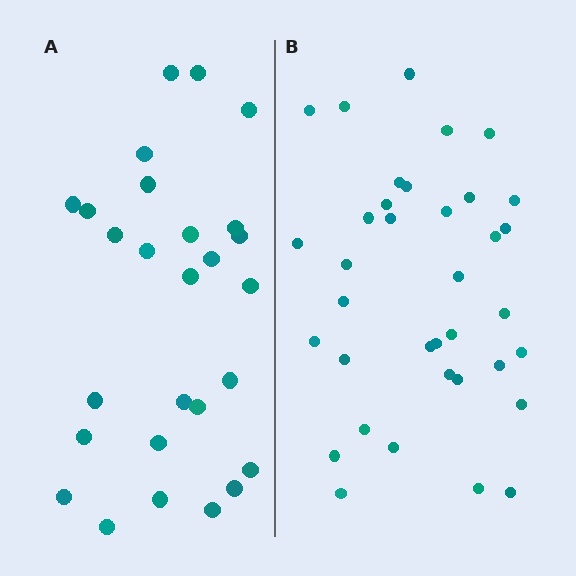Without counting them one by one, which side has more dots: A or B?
Region B (the right region) has more dots.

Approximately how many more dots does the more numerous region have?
Region B has roughly 8 or so more dots than region A.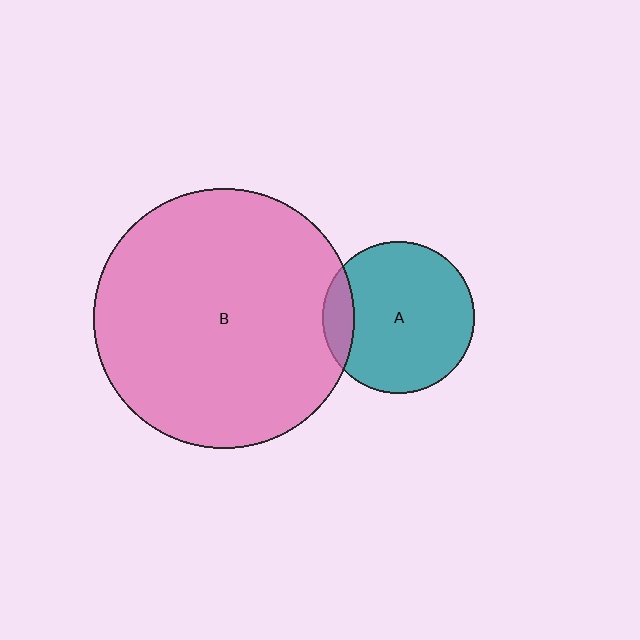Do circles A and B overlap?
Yes.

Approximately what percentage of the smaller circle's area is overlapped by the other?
Approximately 15%.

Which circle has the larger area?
Circle B (pink).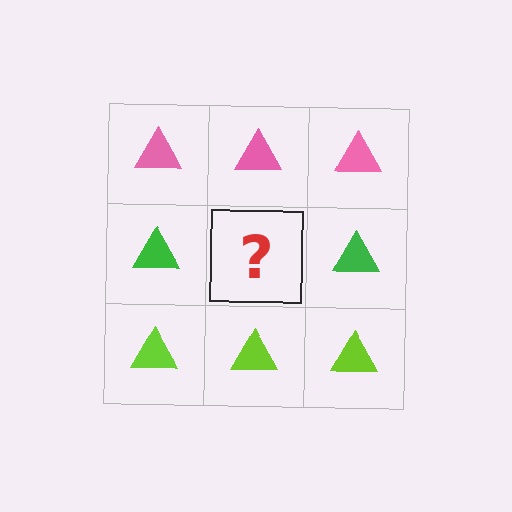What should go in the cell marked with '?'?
The missing cell should contain a green triangle.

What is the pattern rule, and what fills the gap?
The rule is that each row has a consistent color. The gap should be filled with a green triangle.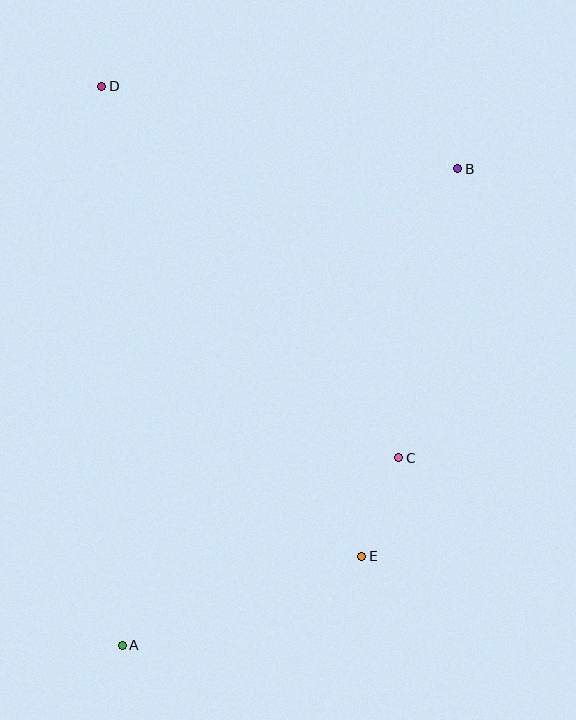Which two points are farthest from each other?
Points A and B are farthest from each other.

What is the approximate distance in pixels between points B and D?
The distance between B and D is approximately 365 pixels.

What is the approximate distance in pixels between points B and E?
The distance between B and E is approximately 399 pixels.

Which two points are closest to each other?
Points C and E are closest to each other.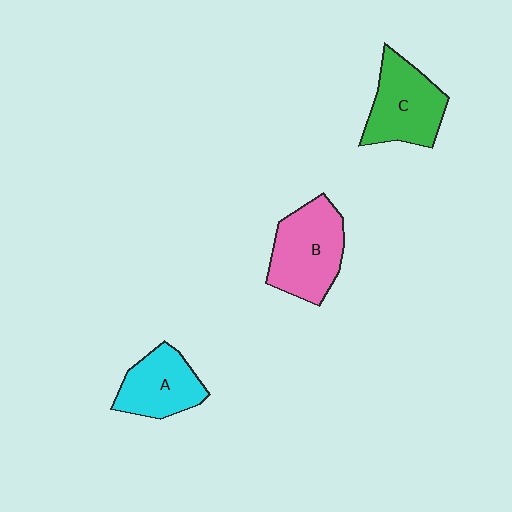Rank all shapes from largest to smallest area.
From largest to smallest: B (pink), C (green), A (cyan).